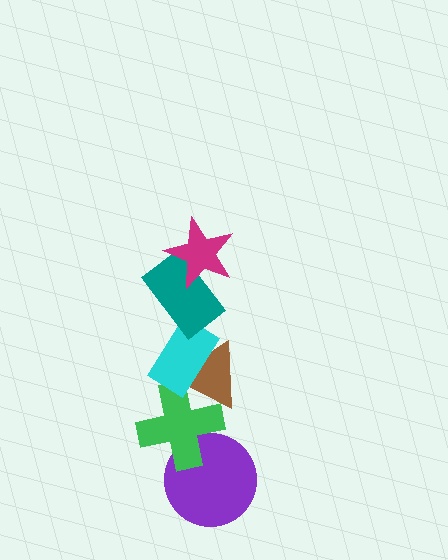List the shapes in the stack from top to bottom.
From top to bottom: the magenta star, the teal rectangle, the cyan rectangle, the brown triangle, the green cross, the purple circle.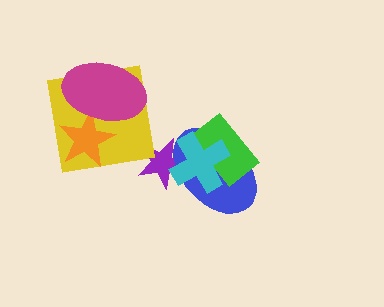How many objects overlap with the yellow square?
2 objects overlap with the yellow square.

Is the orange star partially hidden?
Yes, it is partially covered by another shape.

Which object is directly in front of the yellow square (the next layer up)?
The orange star is directly in front of the yellow square.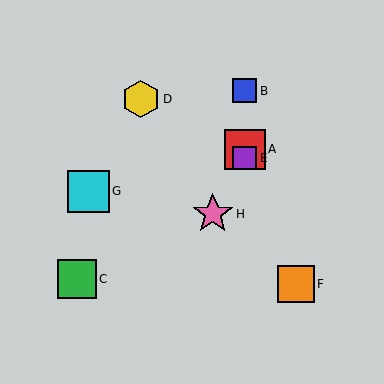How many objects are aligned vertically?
3 objects (A, B, E) are aligned vertically.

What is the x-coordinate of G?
Object G is at x≈88.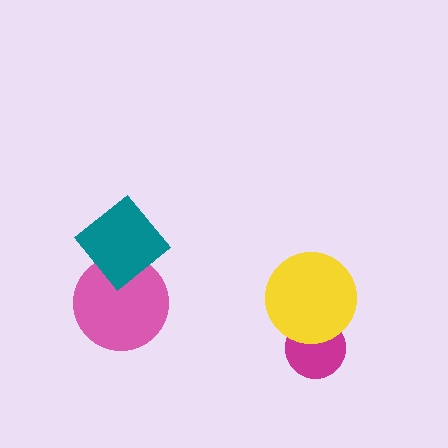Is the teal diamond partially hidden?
No, no other shape covers it.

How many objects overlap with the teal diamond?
1 object overlaps with the teal diamond.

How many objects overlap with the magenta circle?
1 object overlaps with the magenta circle.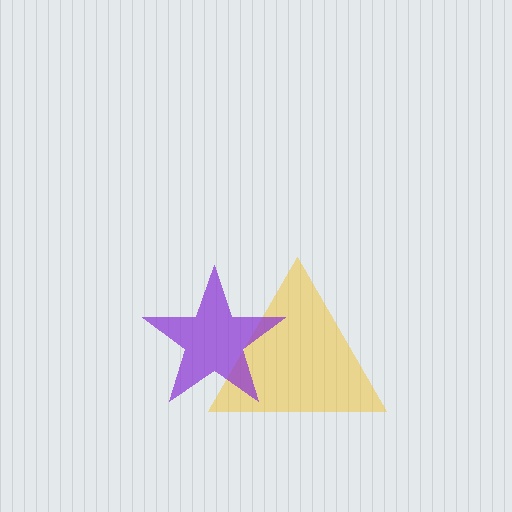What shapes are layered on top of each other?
The layered shapes are: a yellow triangle, a purple star.